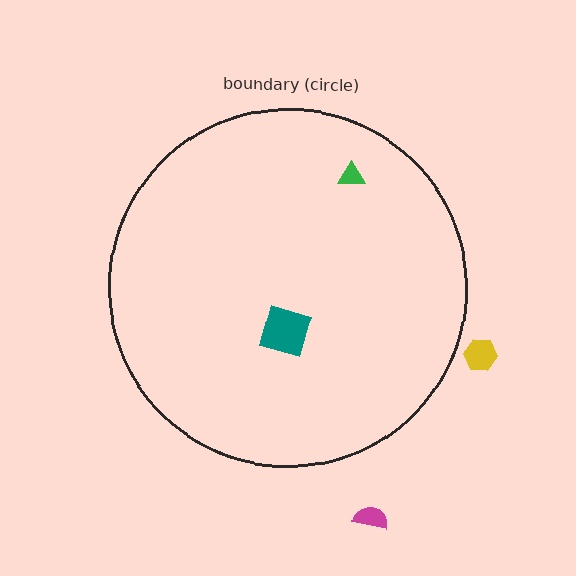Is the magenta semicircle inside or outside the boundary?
Outside.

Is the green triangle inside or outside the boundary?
Inside.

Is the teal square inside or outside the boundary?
Inside.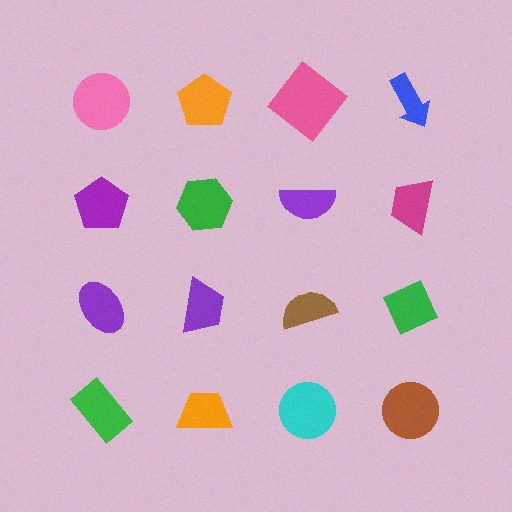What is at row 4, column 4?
A brown circle.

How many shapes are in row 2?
4 shapes.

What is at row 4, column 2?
An orange trapezoid.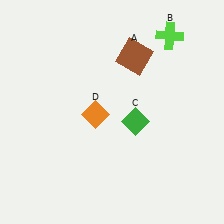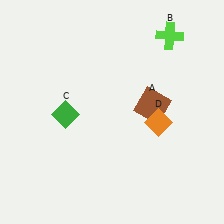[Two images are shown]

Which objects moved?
The objects that moved are: the brown square (A), the green diamond (C), the orange diamond (D).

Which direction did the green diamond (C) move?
The green diamond (C) moved left.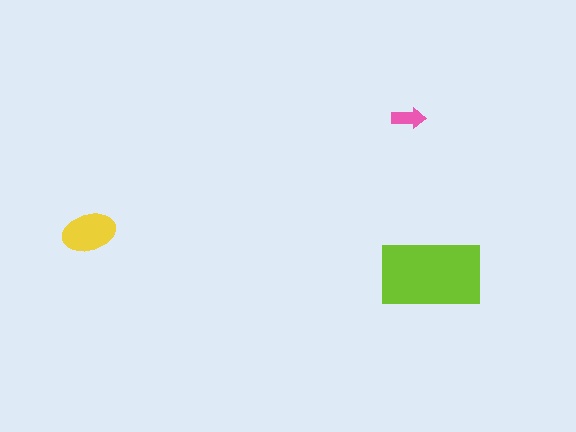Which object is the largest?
The lime rectangle.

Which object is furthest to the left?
The yellow ellipse is leftmost.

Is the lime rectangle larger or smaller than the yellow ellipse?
Larger.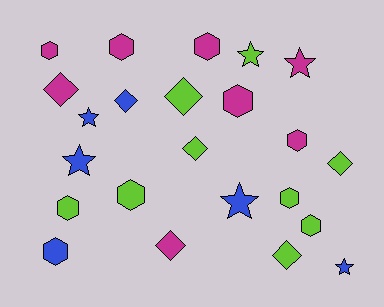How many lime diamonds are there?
There are 4 lime diamonds.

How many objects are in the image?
There are 23 objects.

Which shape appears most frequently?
Hexagon, with 10 objects.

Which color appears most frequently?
Lime, with 9 objects.